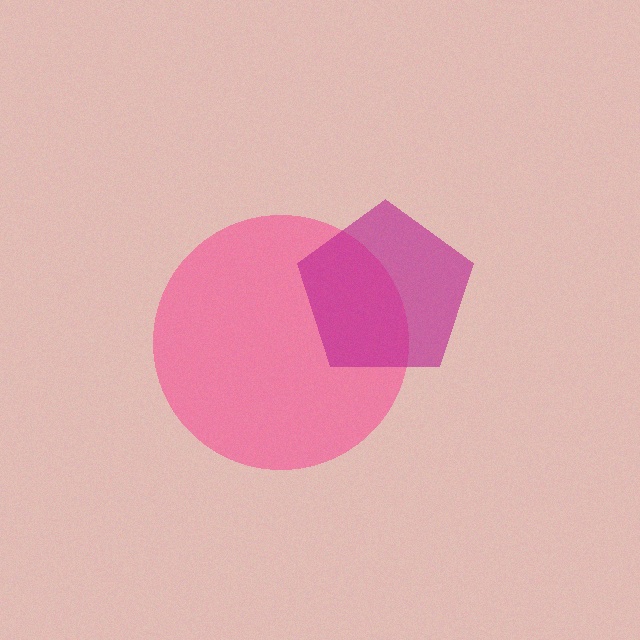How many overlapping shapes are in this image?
There are 2 overlapping shapes in the image.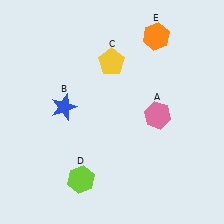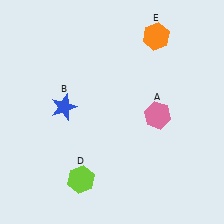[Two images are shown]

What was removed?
The yellow pentagon (C) was removed in Image 2.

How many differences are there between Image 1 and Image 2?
There is 1 difference between the two images.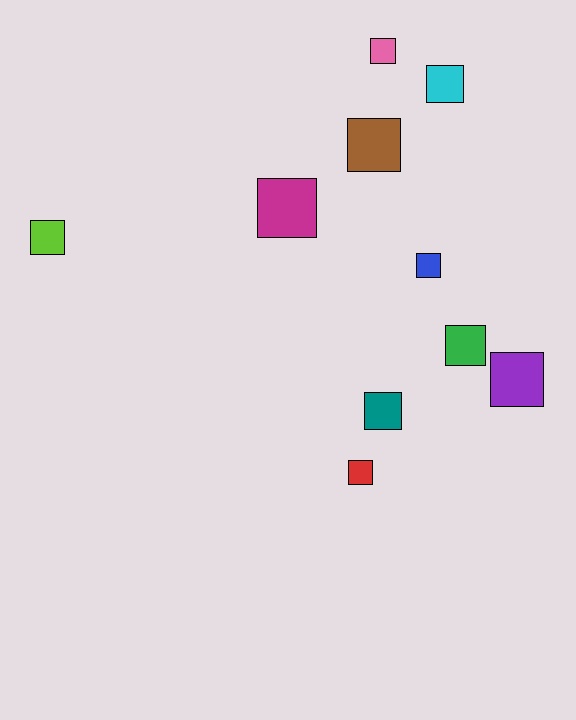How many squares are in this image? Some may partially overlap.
There are 10 squares.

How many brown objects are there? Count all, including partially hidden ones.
There is 1 brown object.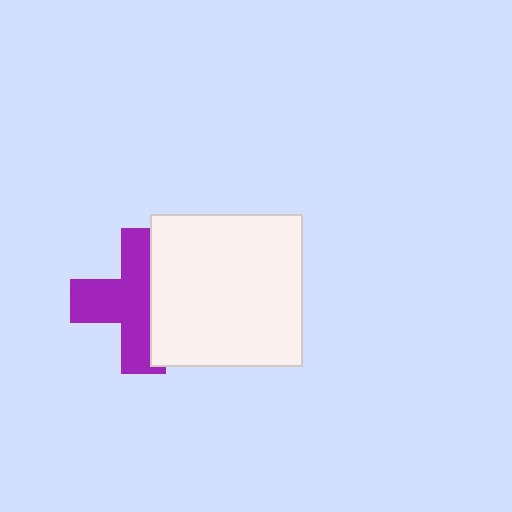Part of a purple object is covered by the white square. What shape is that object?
It is a cross.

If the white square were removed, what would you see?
You would see the complete purple cross.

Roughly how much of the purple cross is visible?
About half of it is visible (roughly 59%).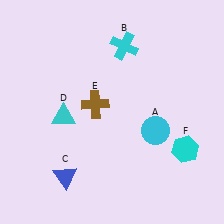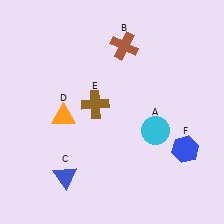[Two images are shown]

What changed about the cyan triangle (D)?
In Image 1, D is cyan. In Image 2, it changed to orange.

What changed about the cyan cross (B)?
In Image 1, B is cyan. In Image 2, it changed to brown.